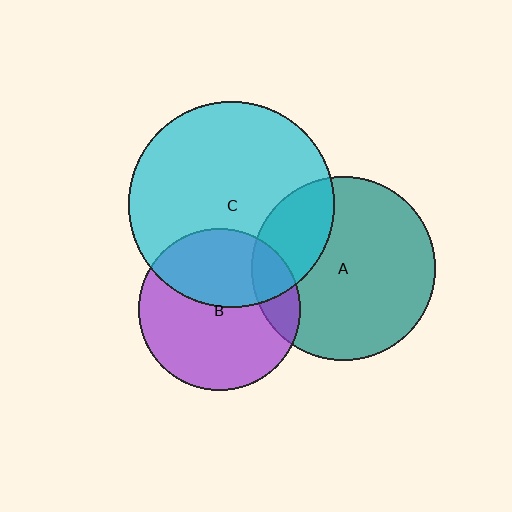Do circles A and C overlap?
Yes.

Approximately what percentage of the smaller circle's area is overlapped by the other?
Approximately 25%.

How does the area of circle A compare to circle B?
Approximately 1.3 times.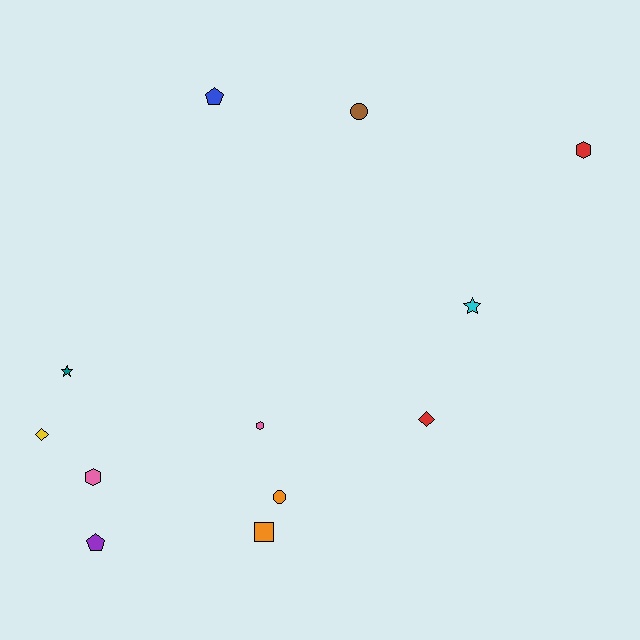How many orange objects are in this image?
There are 2 orange objects.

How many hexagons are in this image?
There are 3 hexagons.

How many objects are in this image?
There are 12 objects.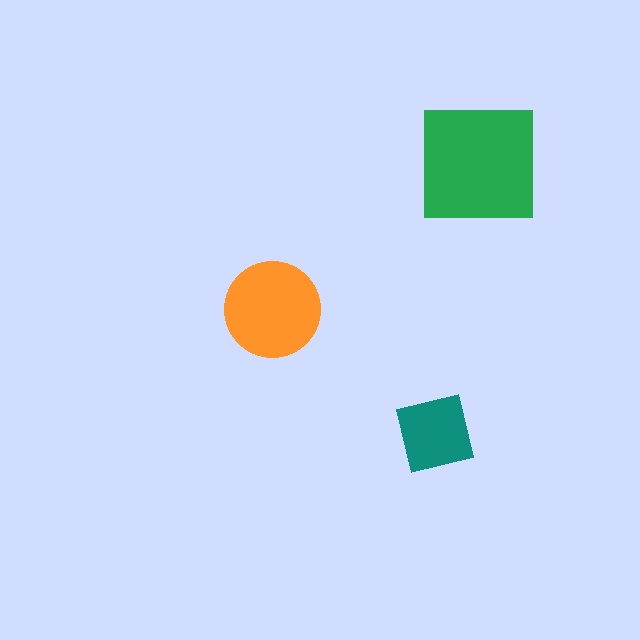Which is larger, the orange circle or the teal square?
The orange circle.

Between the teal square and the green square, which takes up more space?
The green square.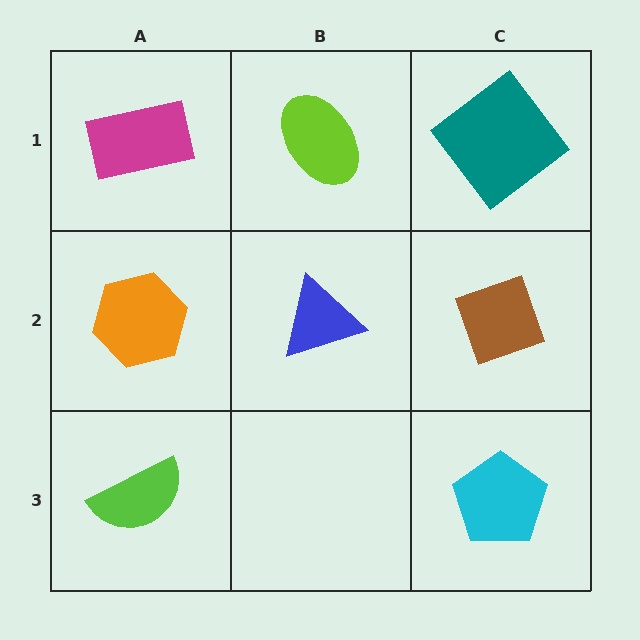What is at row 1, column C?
A teal diamond.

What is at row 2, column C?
A brown diamond.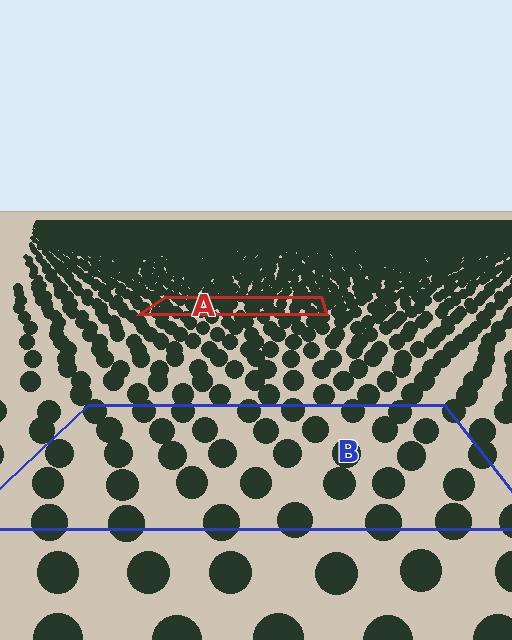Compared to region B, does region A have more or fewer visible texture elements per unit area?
Region A has more texture elements per unit area — they are packed more densely because it is farther away.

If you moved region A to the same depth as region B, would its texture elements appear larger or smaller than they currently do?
They would appear larger. At a closer depth, the same texture elements are projected at a bigger on-screen size.